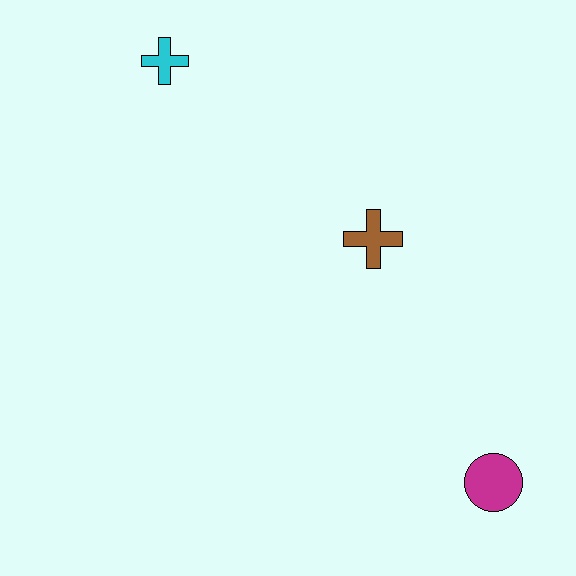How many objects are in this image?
There are 3 objects.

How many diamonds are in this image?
There are no diamonds.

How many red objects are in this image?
There are no red objects.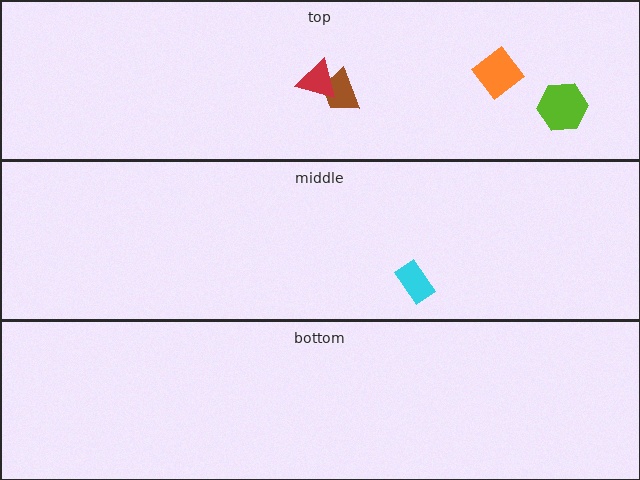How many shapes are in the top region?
4.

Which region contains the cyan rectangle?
The middle region.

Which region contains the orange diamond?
The top region.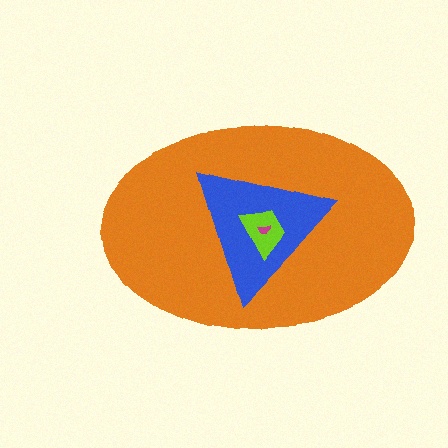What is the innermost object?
The magenta semicircle.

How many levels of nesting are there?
4.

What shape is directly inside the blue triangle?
The lime trapezoid.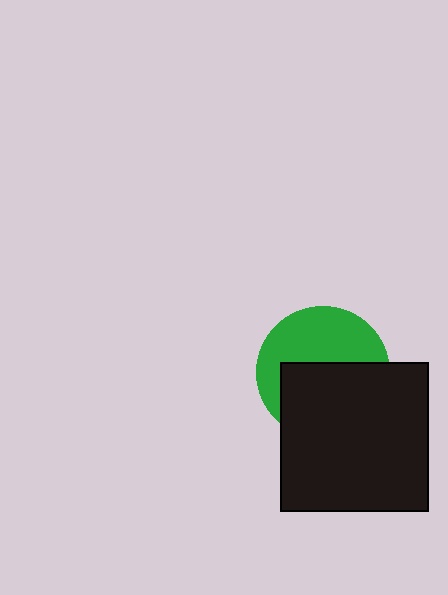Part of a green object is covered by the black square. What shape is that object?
It is a circle.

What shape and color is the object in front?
The object in front is a black square.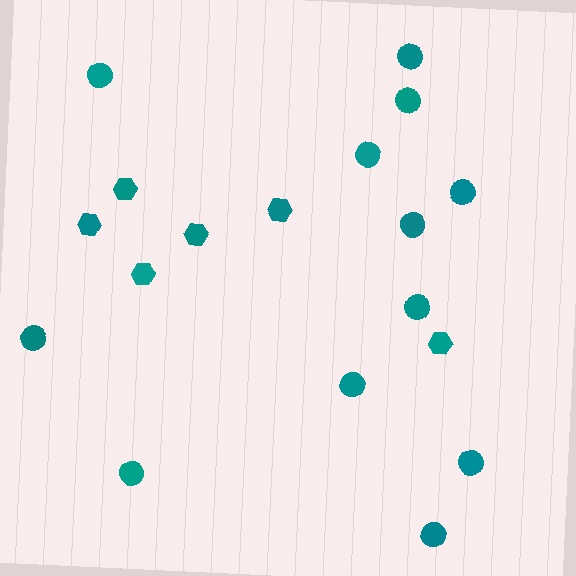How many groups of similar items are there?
There are 2 groups: one group of circles (12) and one group of hexagons (6).